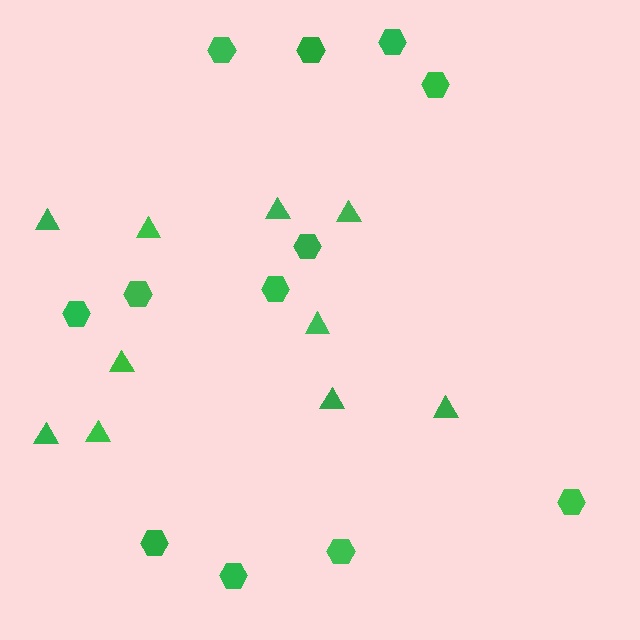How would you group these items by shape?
There are 2 groups: one group of triangles (10) and one group of hexagons (12).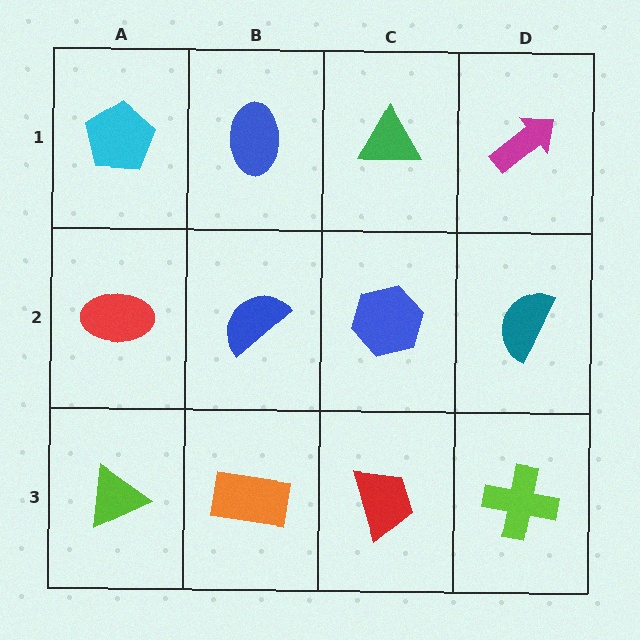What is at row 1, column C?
A green triangle.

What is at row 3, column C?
A red trapezoid.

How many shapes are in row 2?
4 shapes.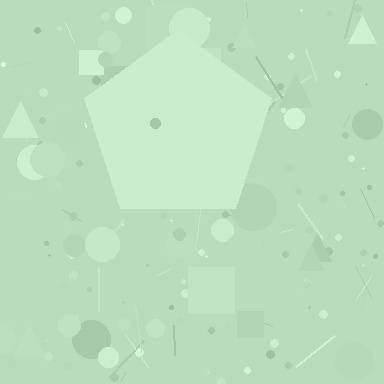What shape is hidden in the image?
A pentagon is hidden in the image.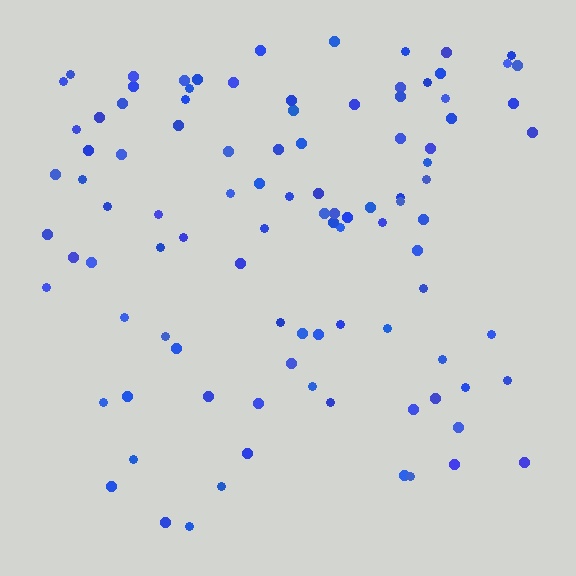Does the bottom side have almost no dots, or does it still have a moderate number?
Still a moderate number, just noticeably fewer than the top.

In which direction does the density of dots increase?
From bottom to top, with the top side densest.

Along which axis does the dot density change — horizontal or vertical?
Vertical.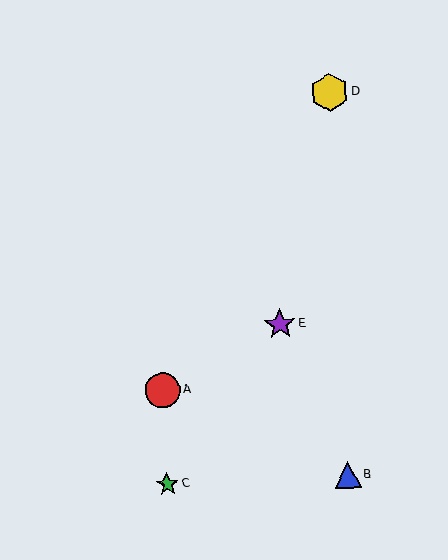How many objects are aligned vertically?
2 objects (A, C) are aligned vertically.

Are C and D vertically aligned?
No, C is at x≈168 and D is at x≈329.